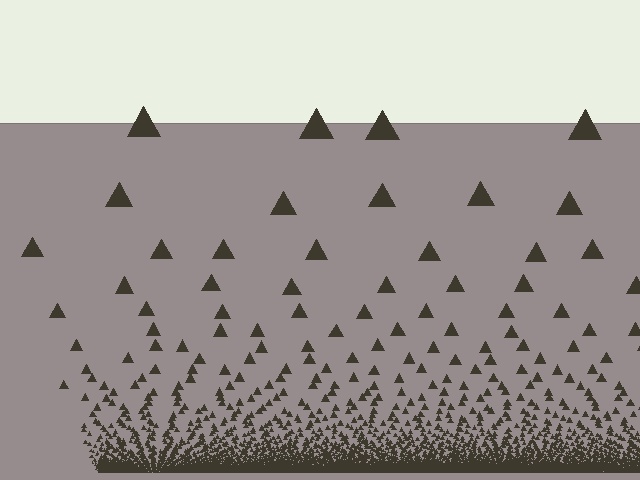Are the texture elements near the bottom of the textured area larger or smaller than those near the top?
Smaller. The gradient is inverted — elements near the bottom are smaller and denser.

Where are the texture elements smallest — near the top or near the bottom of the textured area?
Near the bottom.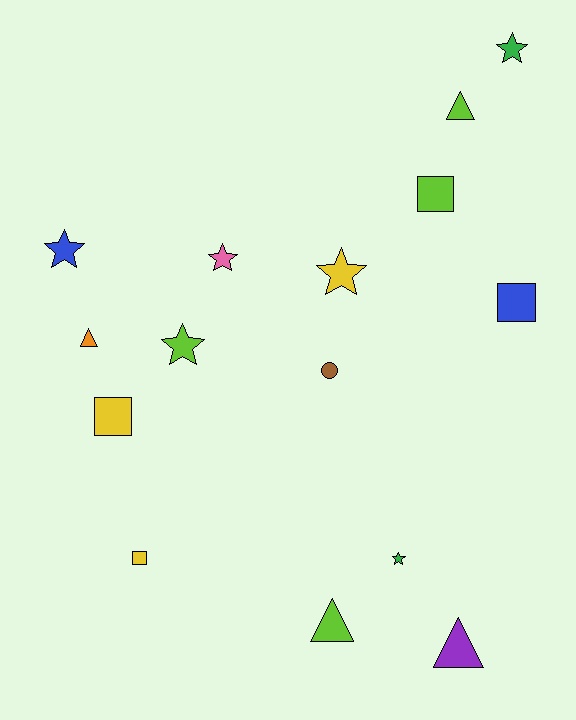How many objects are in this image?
There are 15 objects.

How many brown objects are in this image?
There is 1 brown object.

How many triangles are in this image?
There are 4 triangles.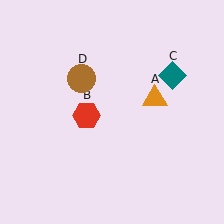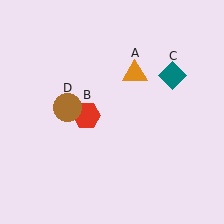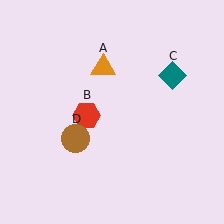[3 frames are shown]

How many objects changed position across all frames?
2 objects changed position: orange triangle (object A), brown circle (object D).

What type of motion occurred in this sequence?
The orange triangle (object A), brown circle (object D) rotated counterclockwise around the center of the scene.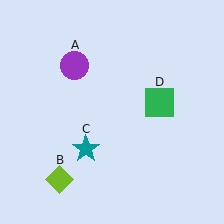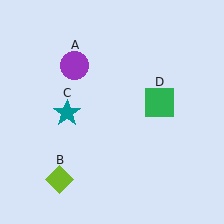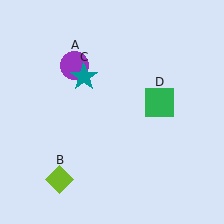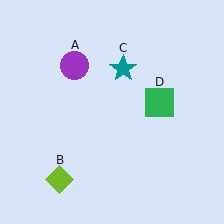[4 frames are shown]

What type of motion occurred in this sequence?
The teal star (object C) rotated clockwise around the center of the scene.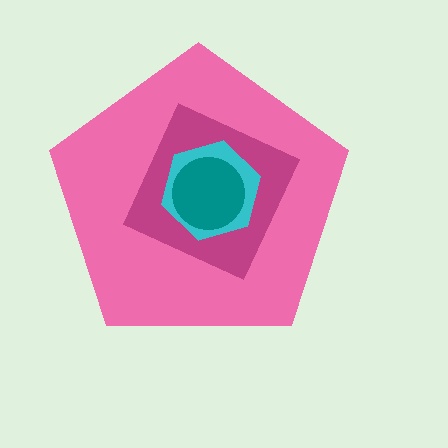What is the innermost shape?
The teal circle.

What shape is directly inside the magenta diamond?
The cyan hexagon.